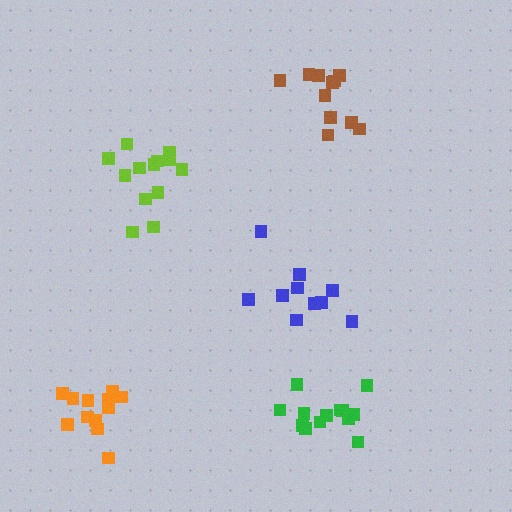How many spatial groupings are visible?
There are 5 spatial groupings.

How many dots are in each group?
Group 1: 13 dots, Group 2: 10 dots, Group 3: 12 dots, Group 4: 11 dots, Group 5: 13 dots (59 total).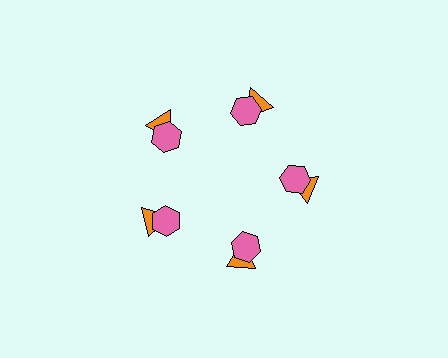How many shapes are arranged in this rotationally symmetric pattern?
There are 10 shapes, arranged in 5 groups of 2.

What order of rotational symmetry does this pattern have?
This pattern has 5-fold rotational symmetry.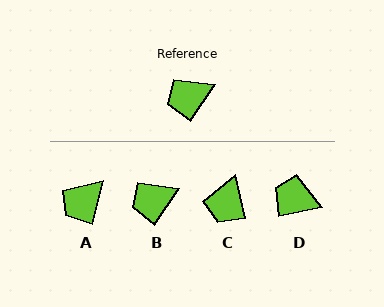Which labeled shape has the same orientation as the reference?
B.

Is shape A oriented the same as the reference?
No, it is off by about 20 degrees.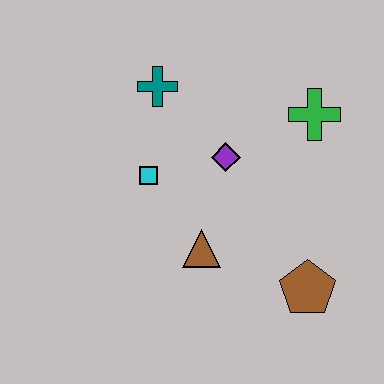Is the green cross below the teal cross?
Yes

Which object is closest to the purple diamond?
The cyan square is closest to the purple diamond.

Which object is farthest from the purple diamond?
The brown pentagon is farthest from the purple diamond.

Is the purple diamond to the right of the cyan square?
Yes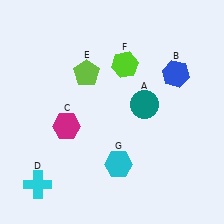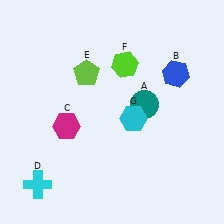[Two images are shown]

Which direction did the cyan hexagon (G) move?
The cyan hexagon (G) moved up.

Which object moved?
The cyan hexagon (G) moved up.